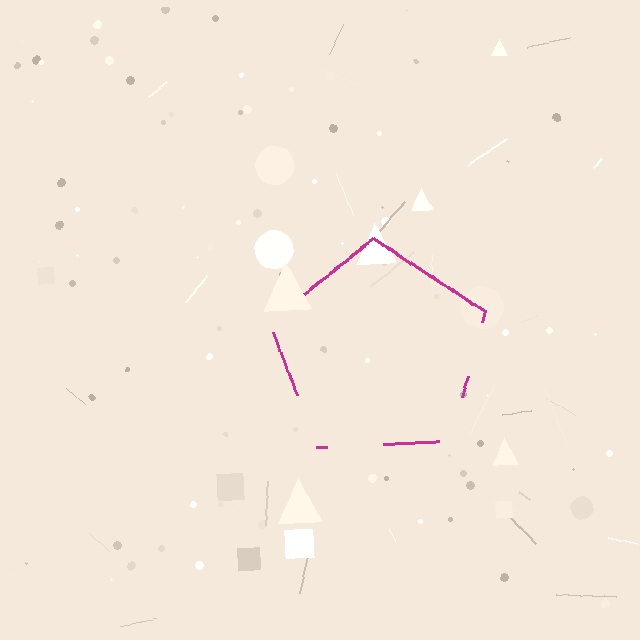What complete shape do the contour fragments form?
The contour fragments form a pentagon.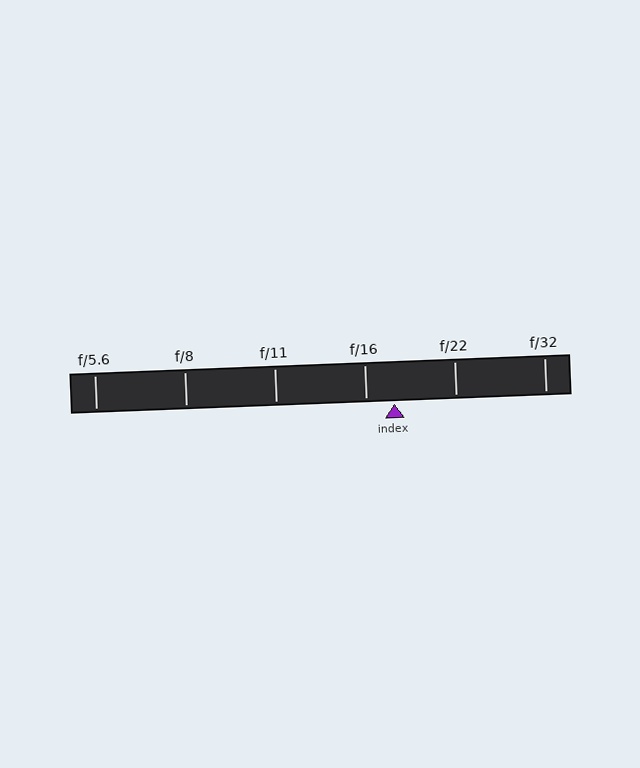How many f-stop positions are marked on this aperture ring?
There are 6 f-stop positions marked.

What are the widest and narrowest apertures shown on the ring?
The widest aperture shown is f/5.6 and the narrowest is f/32.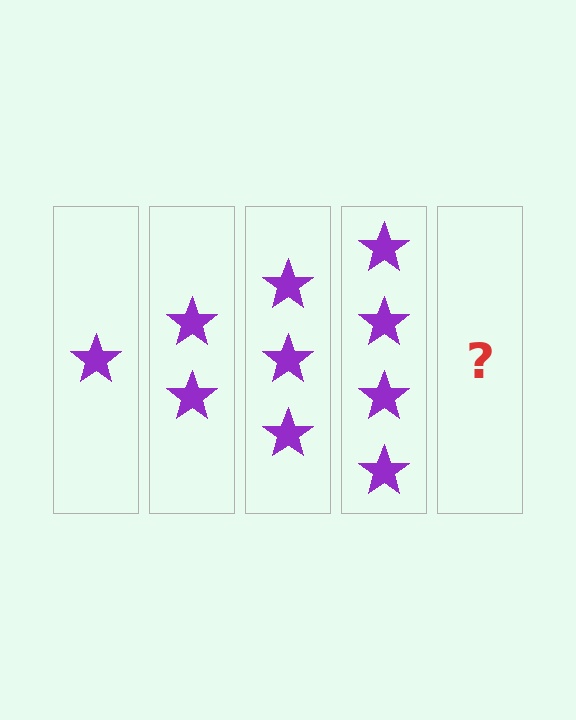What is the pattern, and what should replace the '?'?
The pattern is that each step adds one more star. The '?' should be 5 stars.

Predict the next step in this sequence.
The next step is 5 stars.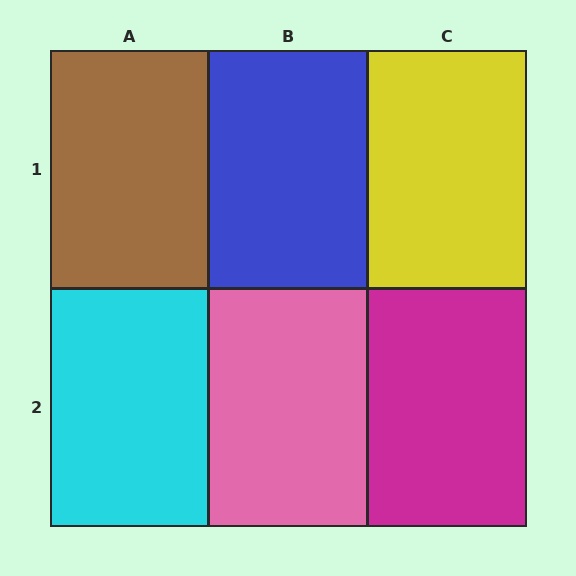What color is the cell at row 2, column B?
Pink.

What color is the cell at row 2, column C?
Magenta.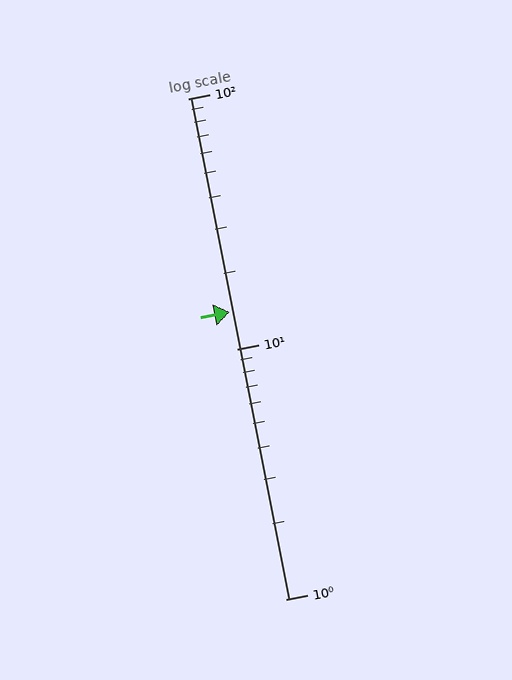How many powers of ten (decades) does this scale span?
The scale spans 2 decades, from 1 to 100.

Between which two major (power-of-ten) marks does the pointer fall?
The pointer is between 10 and 100.